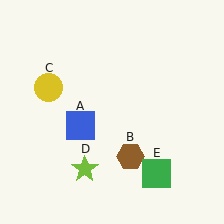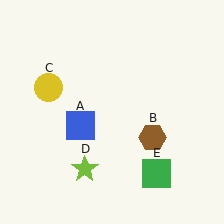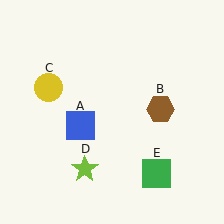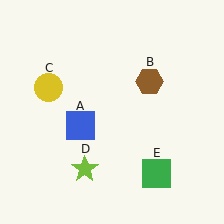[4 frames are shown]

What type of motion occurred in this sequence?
The brown hexagon (object B) rotated counterclockwise around the center of the scene.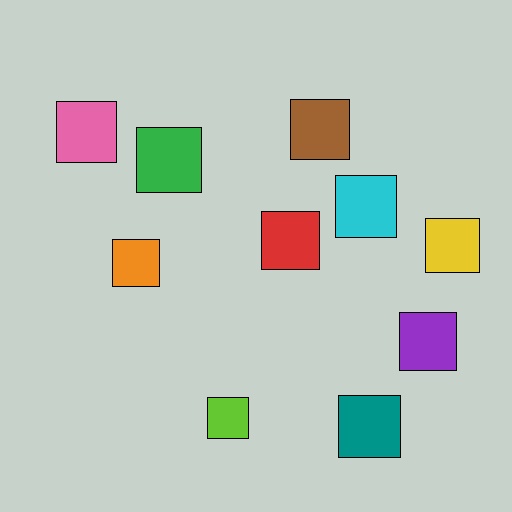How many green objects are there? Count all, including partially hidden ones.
There is 1 green object.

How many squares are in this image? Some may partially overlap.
There are 10 squares.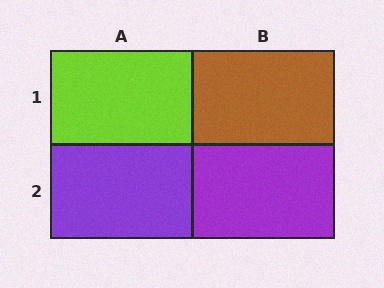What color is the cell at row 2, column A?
Purple.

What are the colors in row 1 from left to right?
Lime, brown.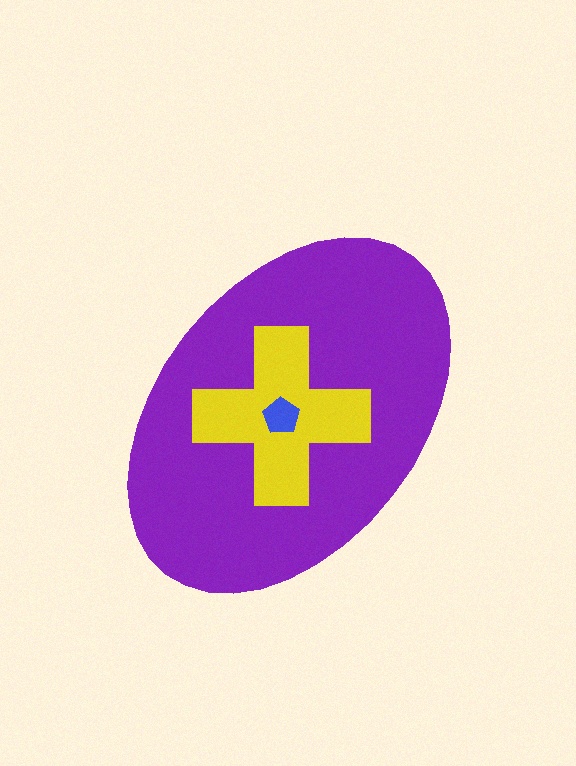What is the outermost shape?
The purple ellipse.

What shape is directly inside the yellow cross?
The blue pentagon.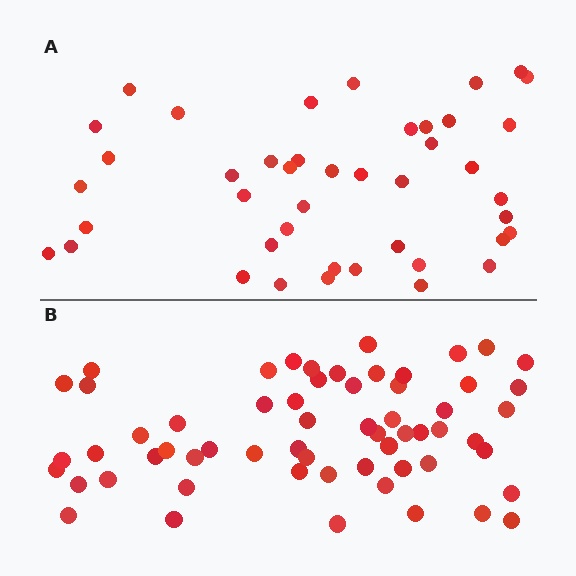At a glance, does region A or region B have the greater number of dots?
Region B (the bottom region) has more dots.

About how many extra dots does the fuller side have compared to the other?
Region B has approximately 15 more dots than region A.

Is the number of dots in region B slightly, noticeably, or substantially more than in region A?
Region B has noticeably more, but not dramatically so. The ratio is roughly 1.4 to 1.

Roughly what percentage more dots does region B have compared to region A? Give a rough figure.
About 40% more.